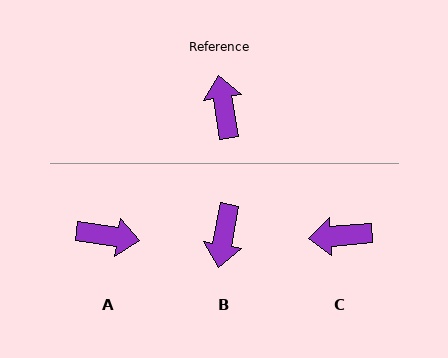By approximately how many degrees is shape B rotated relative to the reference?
Approximately 161 degrees counter-clockwise.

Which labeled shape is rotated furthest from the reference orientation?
B, about 161 degrees away.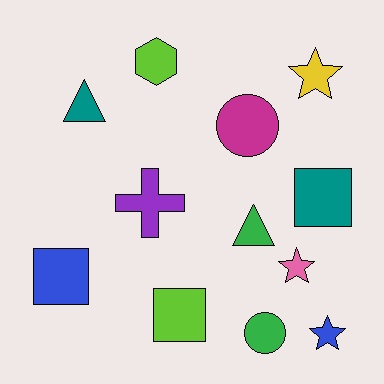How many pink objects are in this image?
There is 1 pink object.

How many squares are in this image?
There are 3 squares.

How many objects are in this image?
There are 12 objects.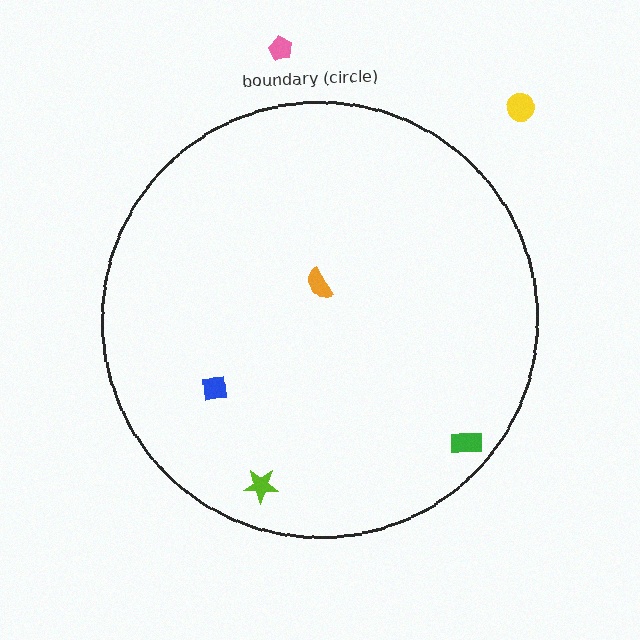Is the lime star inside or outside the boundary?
Inside.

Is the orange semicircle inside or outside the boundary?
Inside.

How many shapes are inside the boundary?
4 inside, 2 outside.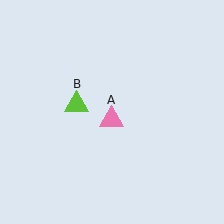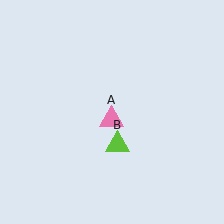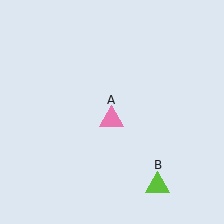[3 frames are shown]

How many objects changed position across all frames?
1 object changed position: lime triangle (object B).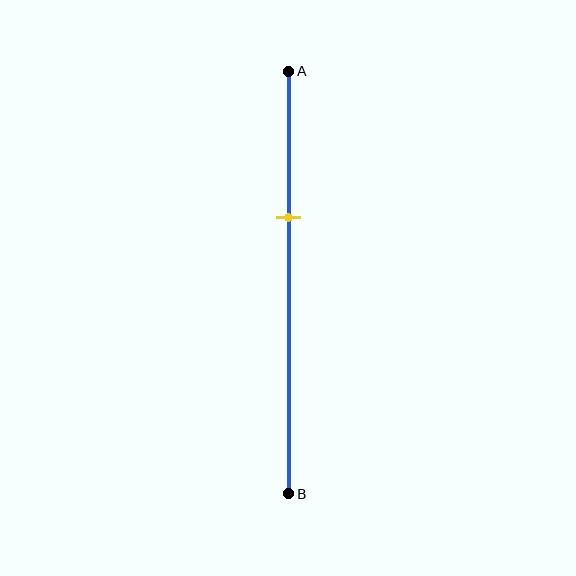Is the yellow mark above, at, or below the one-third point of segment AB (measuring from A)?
The yellow mark is approximately at the one-third point of segment AB.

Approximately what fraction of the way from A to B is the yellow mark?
The yellow mark is approximately 35% of the way from A to B.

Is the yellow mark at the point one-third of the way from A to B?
Yes, the mark is approximately at the one-third point.